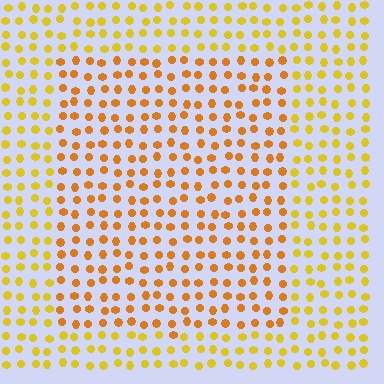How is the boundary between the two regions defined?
The boundary is defined purely by a slight shift in hue (about 24 degrees). Spacing, size, and orientation are identical on both sides.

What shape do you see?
I see a rectangle.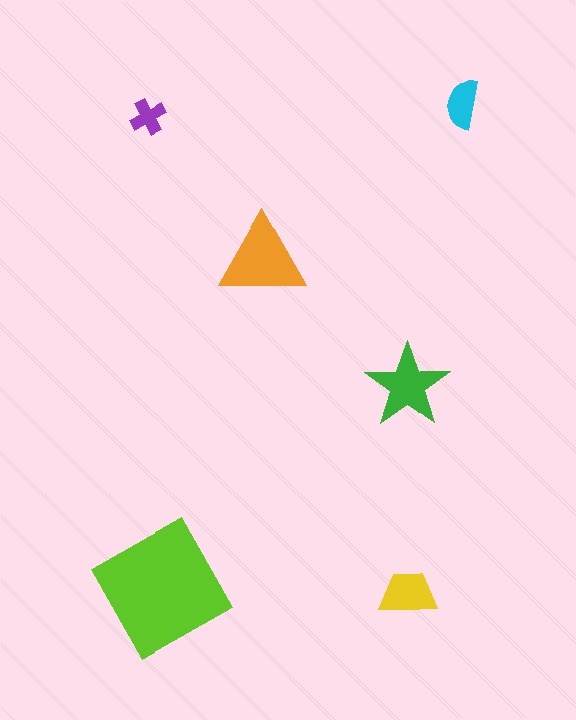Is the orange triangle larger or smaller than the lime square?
Smaller.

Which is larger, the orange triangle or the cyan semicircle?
The orange triangle.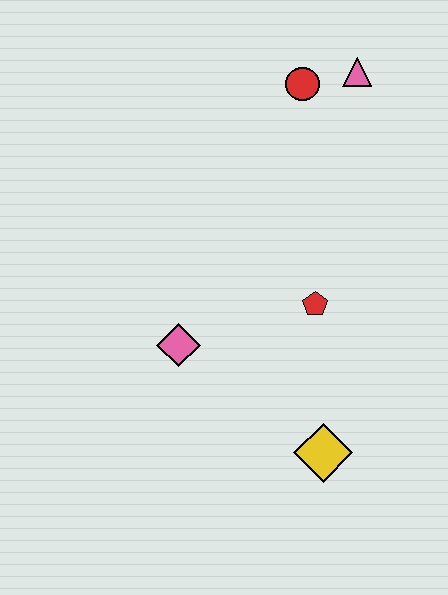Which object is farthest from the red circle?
The yellow diamond is farthest from the red circle.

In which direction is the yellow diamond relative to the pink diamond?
The yellow diamond is to the right of the pink diamond.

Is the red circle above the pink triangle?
No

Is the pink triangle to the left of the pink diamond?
No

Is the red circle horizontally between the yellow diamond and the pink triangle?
No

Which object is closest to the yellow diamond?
The red pentagon is closest to the yellow diamond.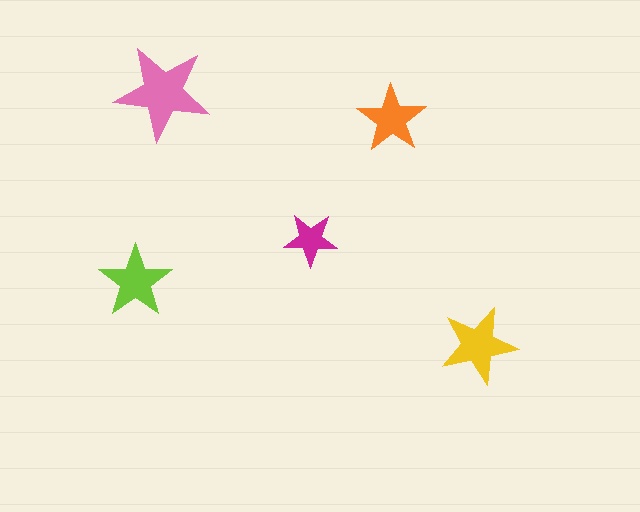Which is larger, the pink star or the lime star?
The pink one.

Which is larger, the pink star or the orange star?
The pink one.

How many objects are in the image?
There are 5 objects in the image.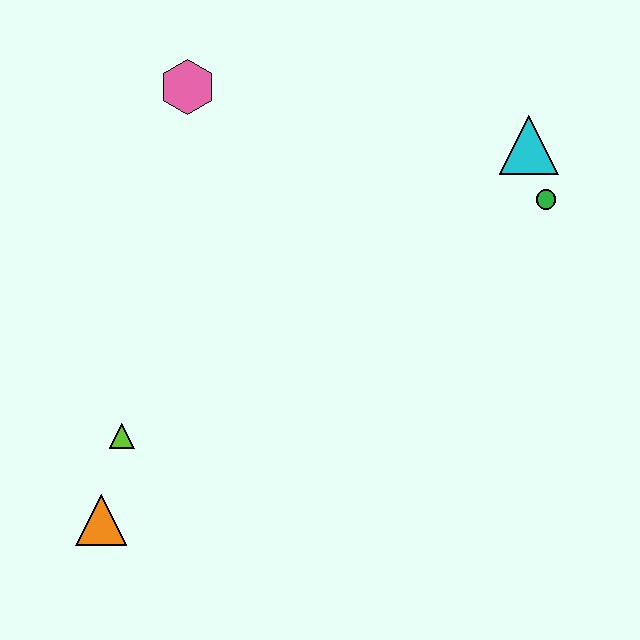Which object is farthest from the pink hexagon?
The orange triangle is farthest from the pink hexagon.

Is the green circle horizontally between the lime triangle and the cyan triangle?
No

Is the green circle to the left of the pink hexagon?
No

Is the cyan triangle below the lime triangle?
No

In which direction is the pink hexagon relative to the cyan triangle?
The pink hexagon is to the left of the cyan triangle.